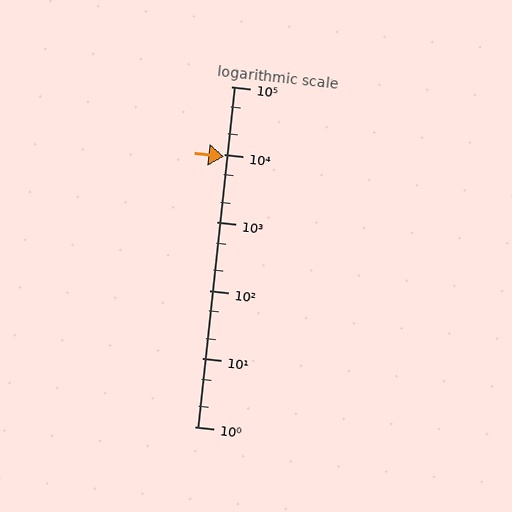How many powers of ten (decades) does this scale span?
The scale spans 5 decades, from 1 to 100000.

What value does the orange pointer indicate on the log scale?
The pointer indicates approximately 9300.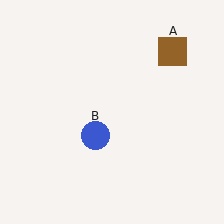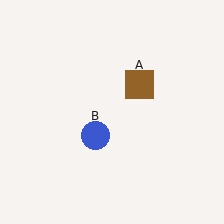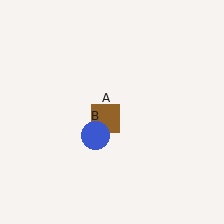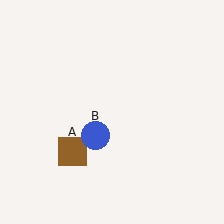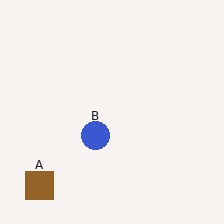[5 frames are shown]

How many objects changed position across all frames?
1 object changed position: brown square (object A).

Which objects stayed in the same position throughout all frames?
Blue circle (object B) remained stationary.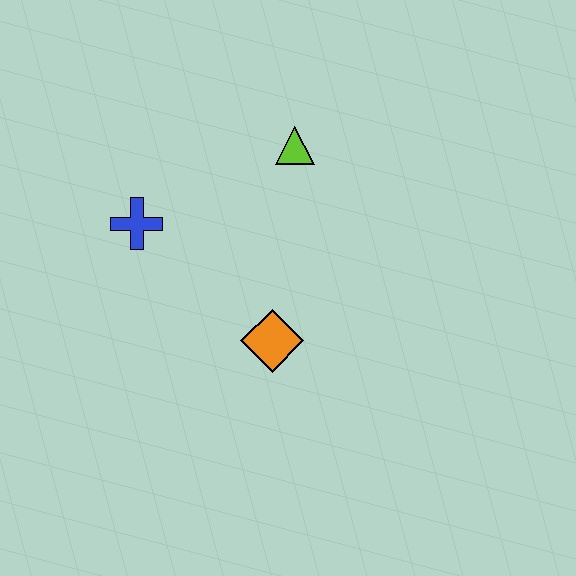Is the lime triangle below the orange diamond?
No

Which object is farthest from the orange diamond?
The lime triangle is farthest from the orange diamond.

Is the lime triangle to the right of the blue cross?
Yes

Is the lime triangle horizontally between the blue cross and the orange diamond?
No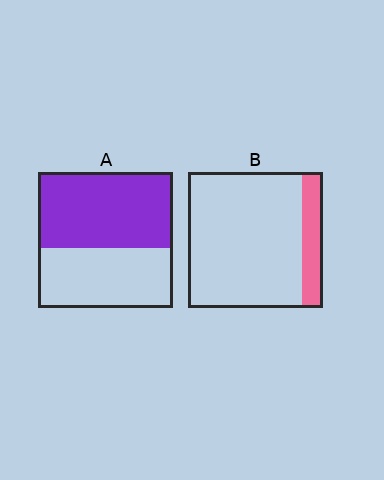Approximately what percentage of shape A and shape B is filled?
A is approximately 55% and B is approximately 15%.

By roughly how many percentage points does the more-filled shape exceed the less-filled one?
By roughly 40 percentage points (A over B).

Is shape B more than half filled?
No.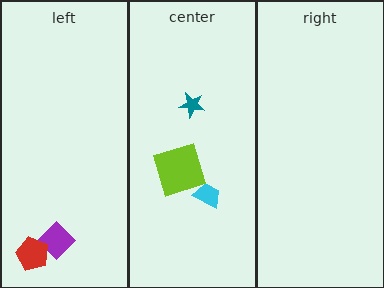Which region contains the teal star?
The center region.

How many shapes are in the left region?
2.